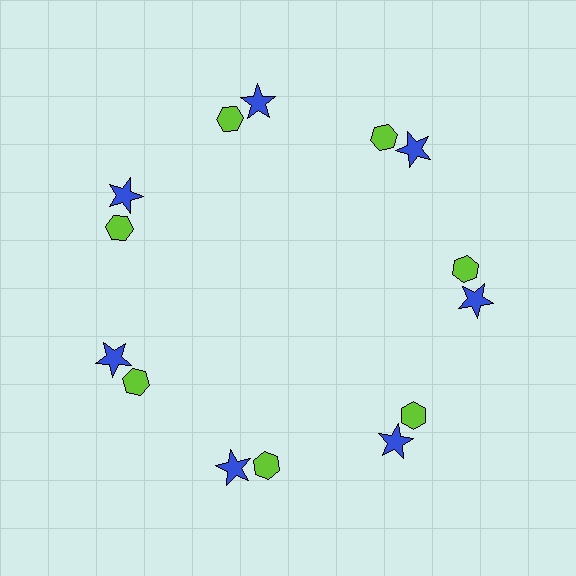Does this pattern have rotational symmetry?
Yes, this pattern has 7-fold rotational symmetry. It looks the same after rotating 51 degrees around the center.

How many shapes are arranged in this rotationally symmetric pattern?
There are 14 shapes, arranged in 7 groups of 2.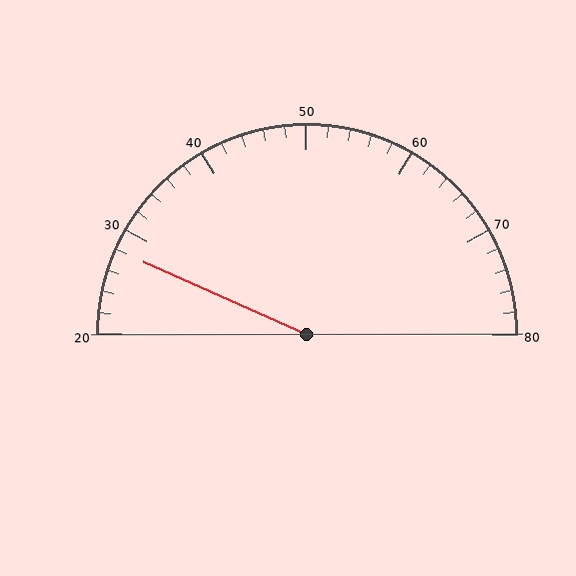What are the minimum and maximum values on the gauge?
The gauge ranges from 20 to 80.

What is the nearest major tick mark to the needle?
The nearest major tick mark is 30.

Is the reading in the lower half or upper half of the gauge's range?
The reading is in the lower half of the range (20 to 80).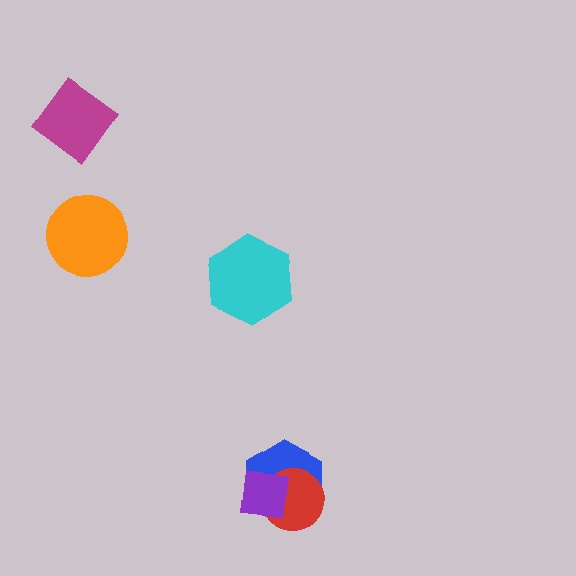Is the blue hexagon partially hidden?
Yes, it is partially covered by another shape.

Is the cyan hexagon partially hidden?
No, no other shape covers it.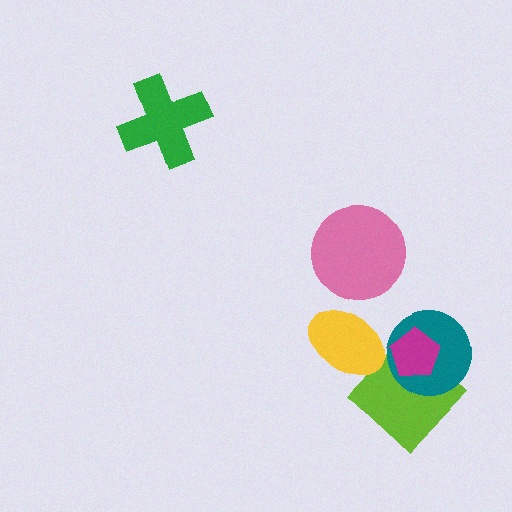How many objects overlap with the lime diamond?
2 objects overlap with the lime diamond.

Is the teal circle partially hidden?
Yes, it is partially covered by another shape.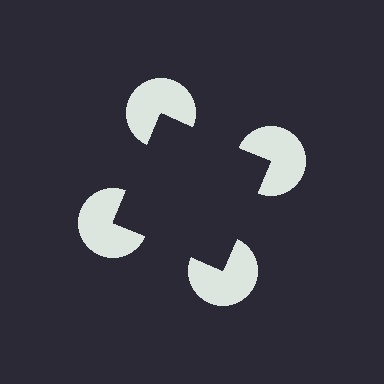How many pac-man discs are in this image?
There are 4 — one at each vertex of the illusory square.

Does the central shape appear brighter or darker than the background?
It typically appears slightly darker than the background, even though no actual brightness change is drawn.